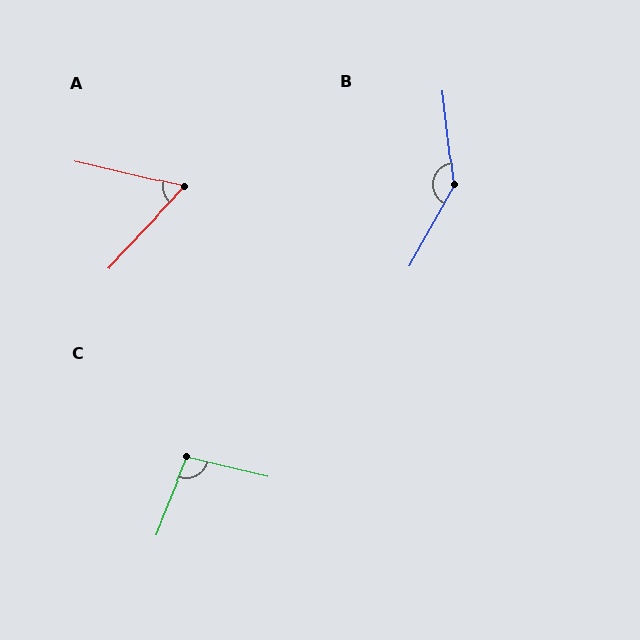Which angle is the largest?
B, at approximately 144 degrees.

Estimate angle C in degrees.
Approximately 98 degrees.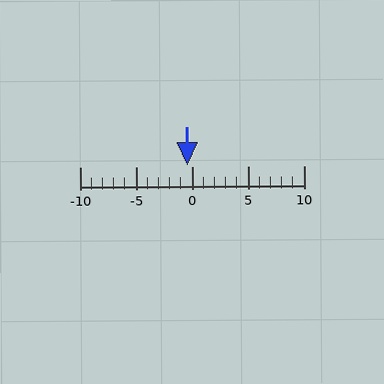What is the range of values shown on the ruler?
The ruler shows values from -10 to 10.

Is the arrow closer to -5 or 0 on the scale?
The arrow is closer to 0.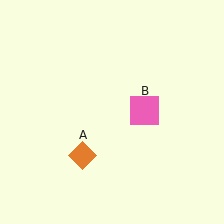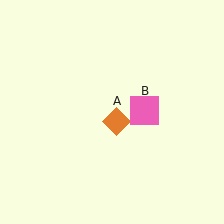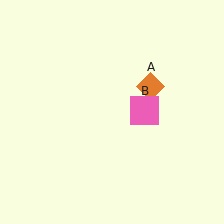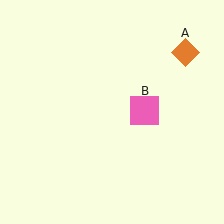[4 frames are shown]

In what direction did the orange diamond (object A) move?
The orange diamond (object A) moved up and to the right.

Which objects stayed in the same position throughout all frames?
Pink square (object B) remained stationary.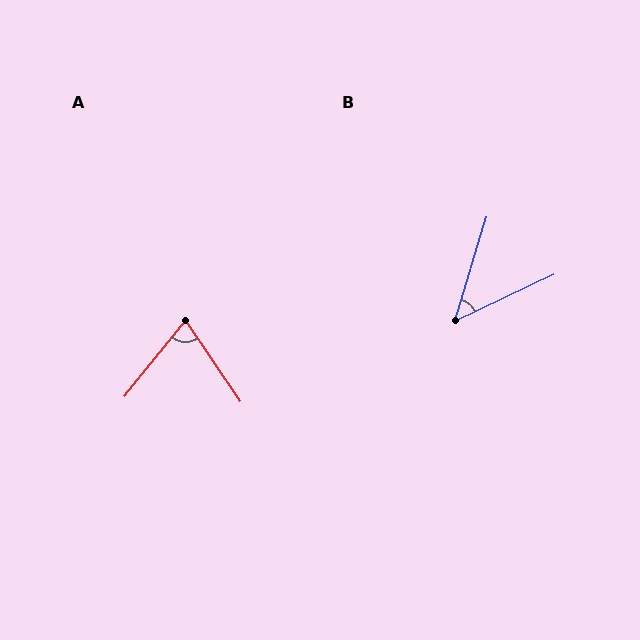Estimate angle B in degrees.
Approximately 48 degrees.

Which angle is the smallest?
B, at approximately 48 degrees.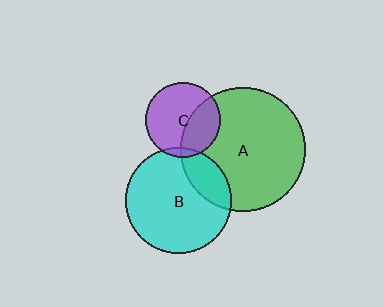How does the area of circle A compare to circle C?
Approximately 2.7 times.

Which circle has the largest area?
Circle A (green).